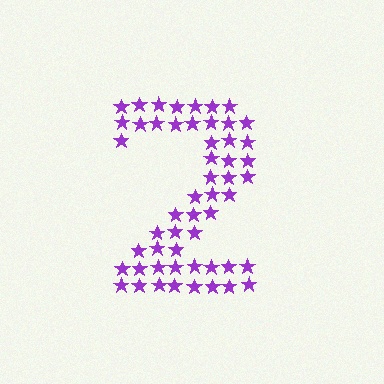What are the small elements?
The small elements are stars.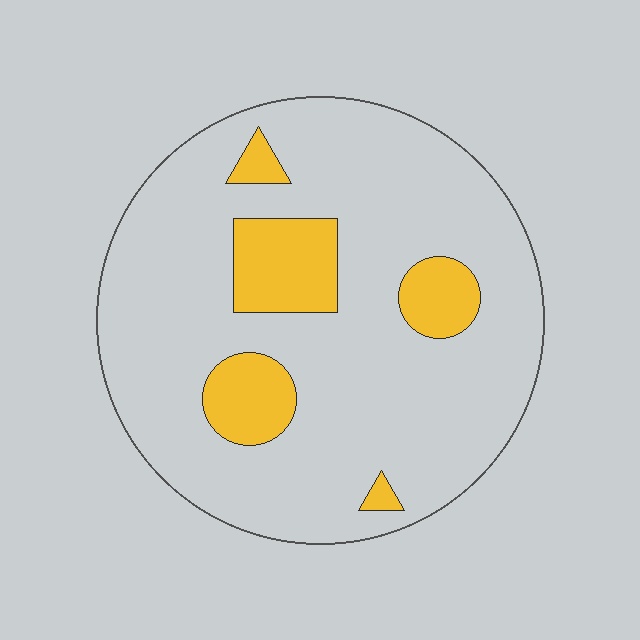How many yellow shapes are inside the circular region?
5.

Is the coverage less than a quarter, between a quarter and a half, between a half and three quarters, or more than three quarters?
Less than a quarter.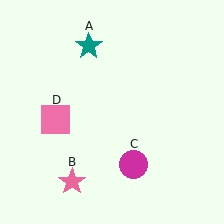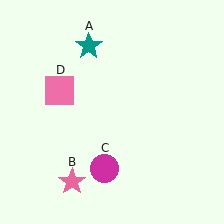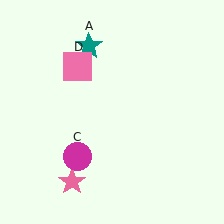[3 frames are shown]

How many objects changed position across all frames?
2 objects changed position: magenta circle (object C), pink square (object D).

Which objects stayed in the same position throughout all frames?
Teal star (object A) and pink star (object B) remained stationary.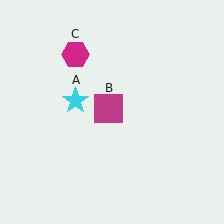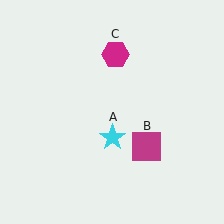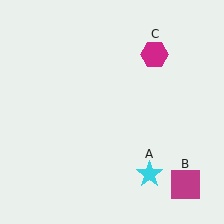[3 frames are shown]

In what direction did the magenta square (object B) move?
The magenta square (object B) moved down and to the right.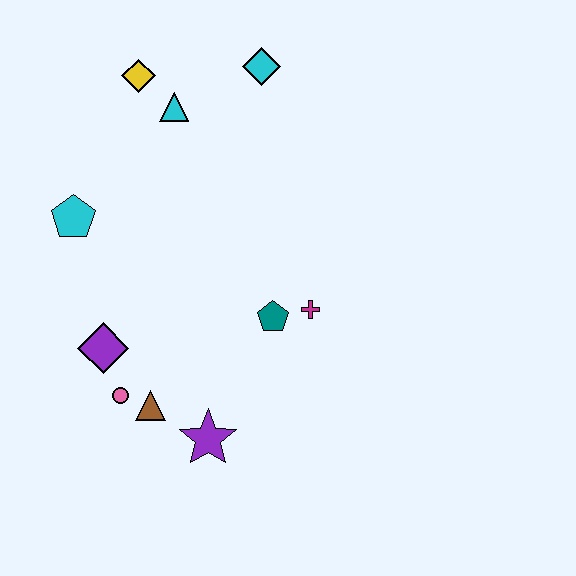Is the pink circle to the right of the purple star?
No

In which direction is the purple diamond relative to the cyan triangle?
The purple diamond is below the cyan triangle.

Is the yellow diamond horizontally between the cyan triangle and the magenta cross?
No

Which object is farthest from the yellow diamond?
The purple star is farthest from the yellow diamond.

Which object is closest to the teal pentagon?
The magenta cross is closest to the teal pentagon.